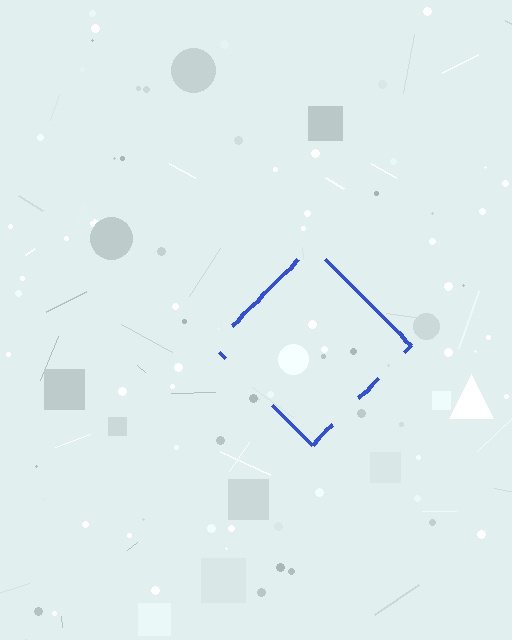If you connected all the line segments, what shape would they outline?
They would outline a diamond.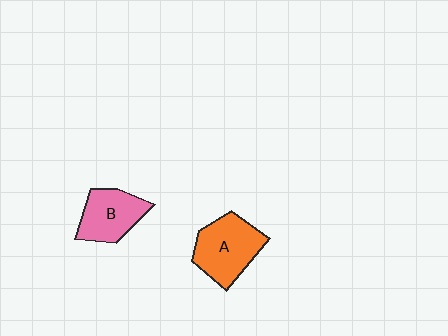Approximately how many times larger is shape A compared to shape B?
Approximately 1.2 times.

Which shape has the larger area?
Shape A (orange).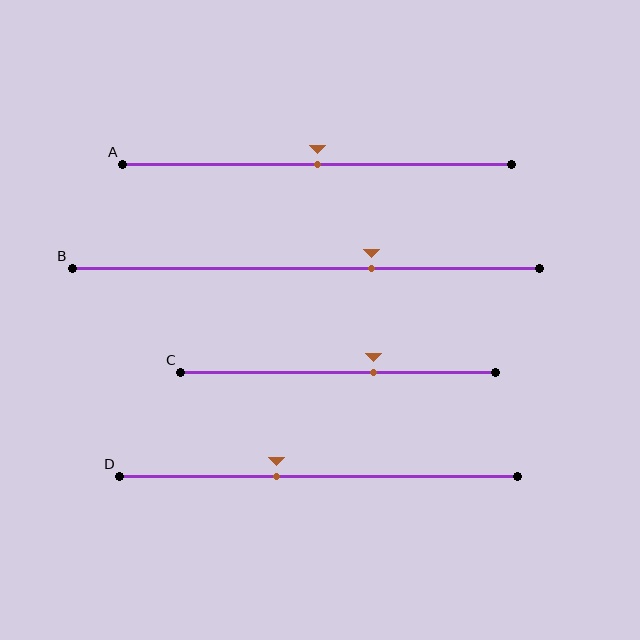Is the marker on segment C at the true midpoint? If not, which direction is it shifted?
No, the marker on segment C is shifted to the right by about 11% of the segment length.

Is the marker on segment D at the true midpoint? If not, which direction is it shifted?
No, the marker on segment D is shifted to the left by about 10% of the segment length.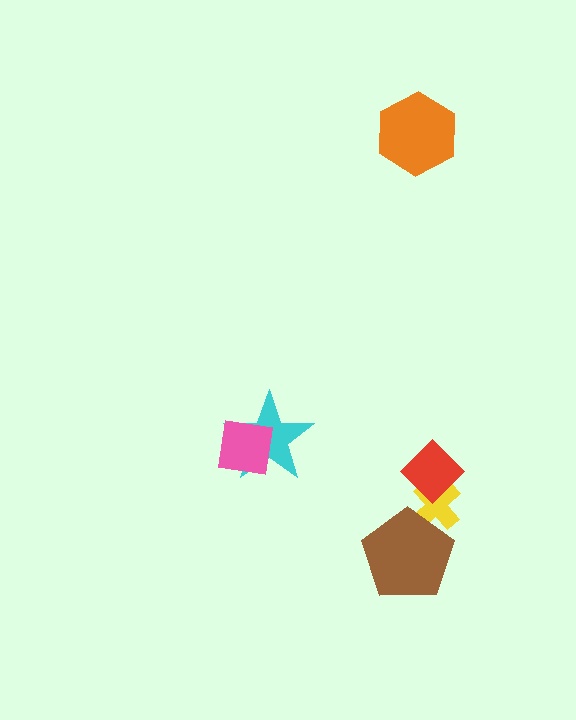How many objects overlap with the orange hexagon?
0 objects overlap with the orange hexagon.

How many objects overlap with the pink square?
1 object overlaps with the pink square.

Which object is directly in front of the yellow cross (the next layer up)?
The red diamond is directly in front of the yellow cross.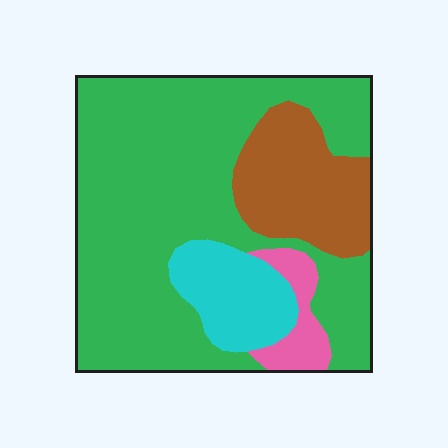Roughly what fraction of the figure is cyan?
Cyan takes up about one eighth (1/8) of the figure.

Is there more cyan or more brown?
Brown.